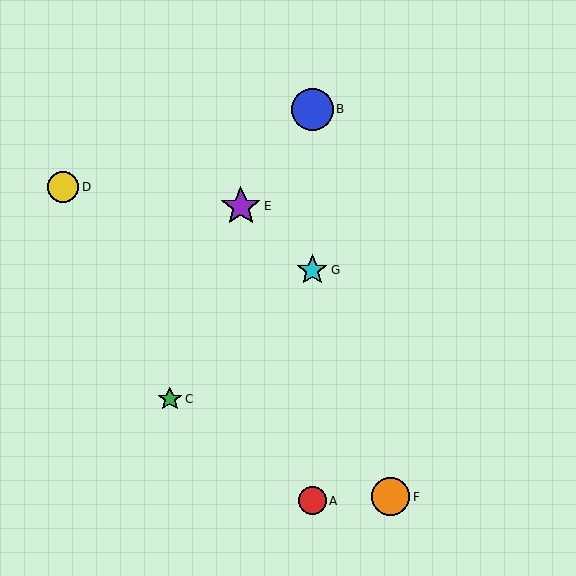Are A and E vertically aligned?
No, A is at x≈312 and E is at x≈241.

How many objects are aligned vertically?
3 objects (A, B, G) are aligned vertically.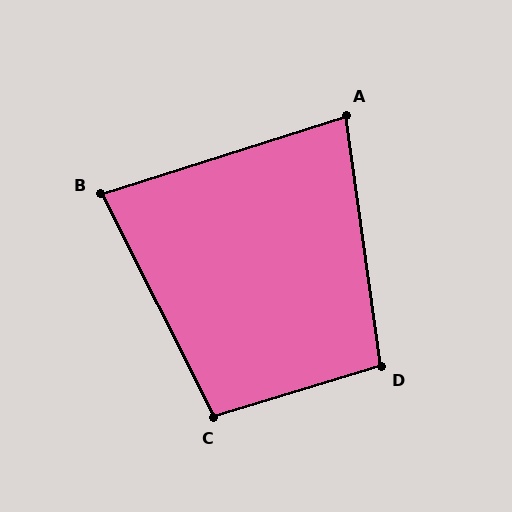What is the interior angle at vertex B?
Approximately 81 degrees (acute).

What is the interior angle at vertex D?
Approximately 99 degrees (obtuse).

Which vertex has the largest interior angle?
C, at approximately 100 degrees.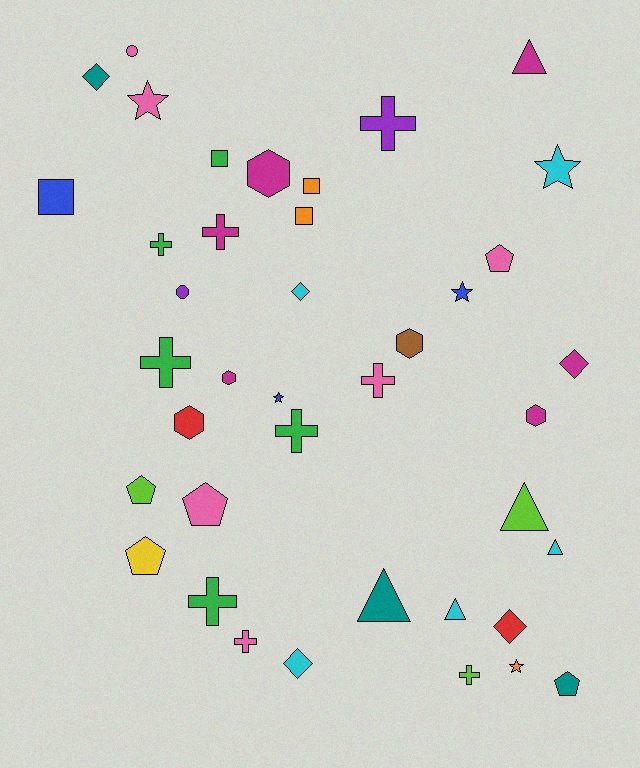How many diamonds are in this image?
There are 5 diamonds.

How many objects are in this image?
There are 40 objects.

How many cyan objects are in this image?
There are 5 cyan objects.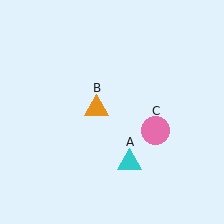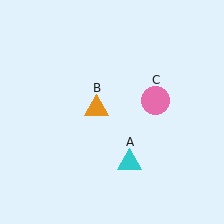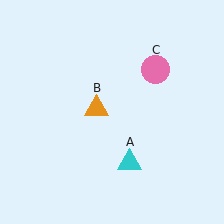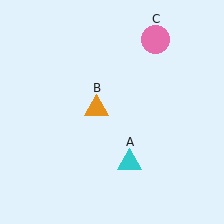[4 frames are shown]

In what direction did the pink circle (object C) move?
The pink circle (object C) moved up.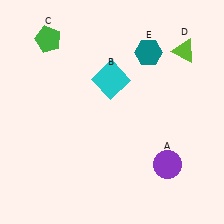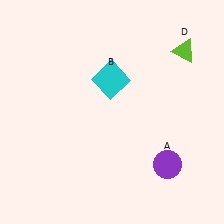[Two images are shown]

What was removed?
The teal hexagon (E), the green pentagon (C) were removed in Image 2.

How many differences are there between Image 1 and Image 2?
There are 2 differences between the two images.